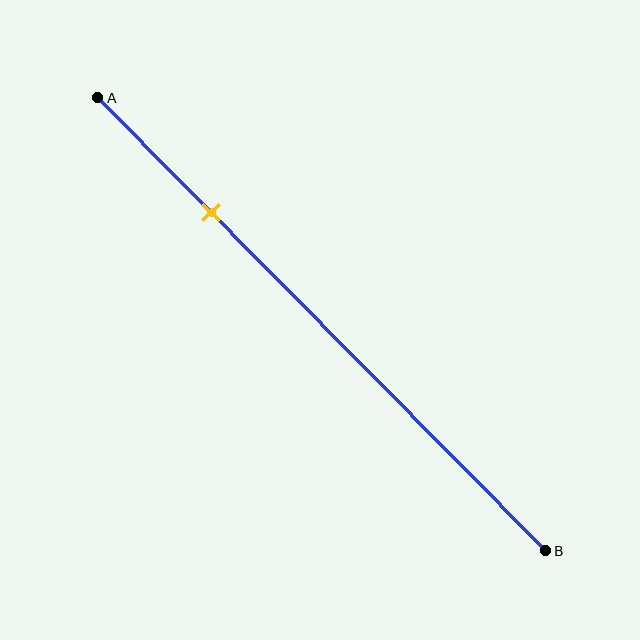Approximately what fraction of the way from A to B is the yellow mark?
The yellow mark is approximately 25% of the way from A to B.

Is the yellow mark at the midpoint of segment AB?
No, the mark is at about 25% from A, not at the 50% midpoint.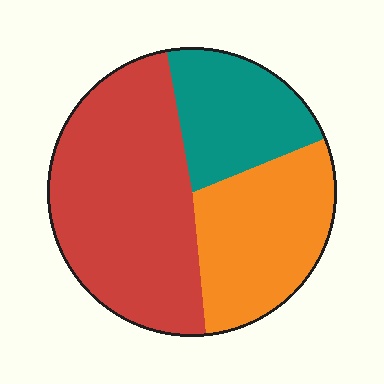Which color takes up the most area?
Red, at roughly 50%.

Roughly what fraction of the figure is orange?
Orange takes up about one third (1/3) of the figure.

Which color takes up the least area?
Teal, at roughly 20%.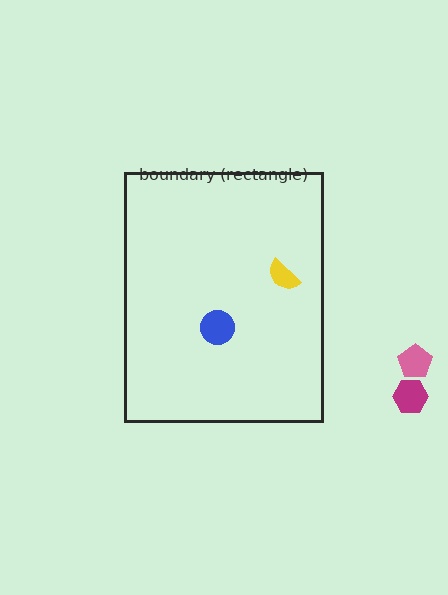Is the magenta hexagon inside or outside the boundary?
Outside.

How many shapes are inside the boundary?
2 inside, 2 outside.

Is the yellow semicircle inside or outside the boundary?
Inside.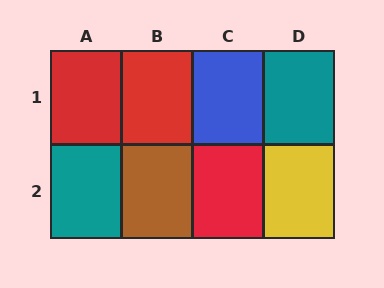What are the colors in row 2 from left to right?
Teal, brown, red, yellow.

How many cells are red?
3 cells are red.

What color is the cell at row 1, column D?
Teal.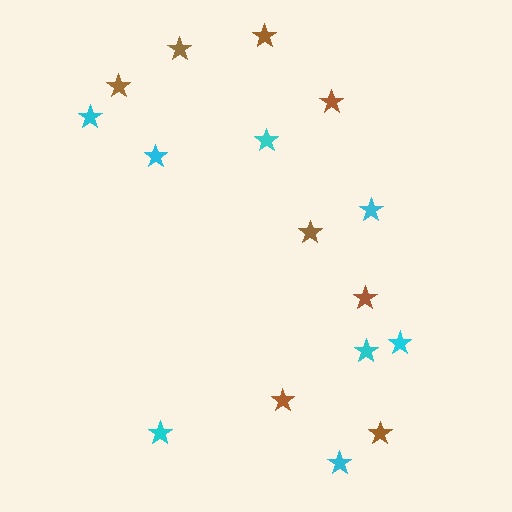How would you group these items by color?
There are 2 groups: one group of cyan stars (8) and one group of brown stars (8).